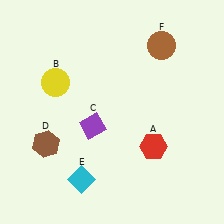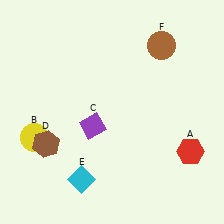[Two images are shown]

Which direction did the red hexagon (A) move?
The red hexagon (A) moved right.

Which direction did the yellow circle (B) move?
The yellow circle (B) moved down.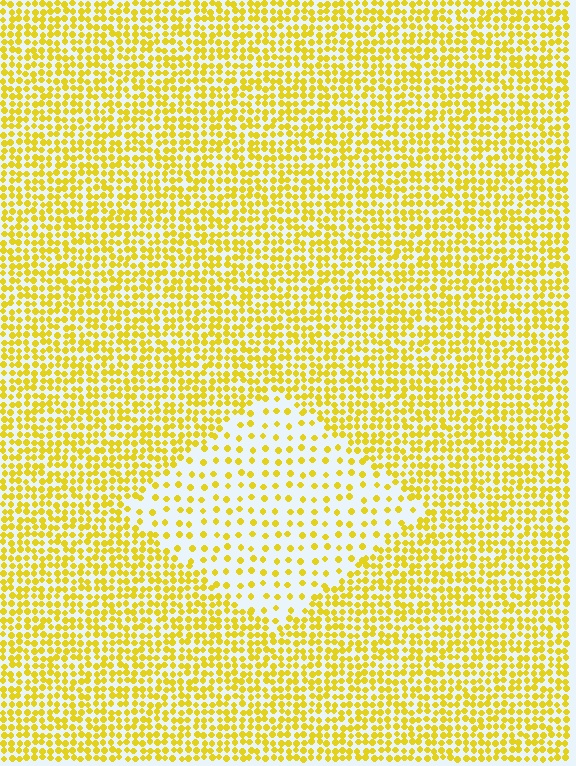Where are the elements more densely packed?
The elements are more densely packed outside the diamond boundary.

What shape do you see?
I see a diamond.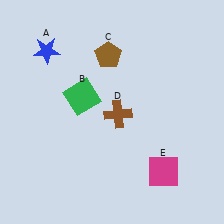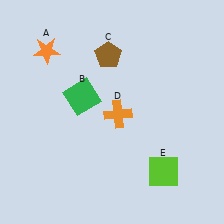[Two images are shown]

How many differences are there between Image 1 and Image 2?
There are 3 differences between the two images.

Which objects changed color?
A changed from blue to orange. D changed from brown to orange. E changed from magenta to lime.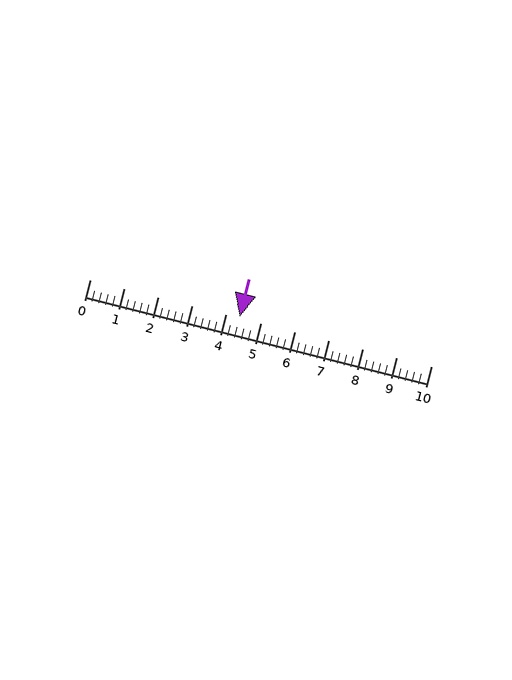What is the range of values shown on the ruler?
The ruler shows values from 0 to 10.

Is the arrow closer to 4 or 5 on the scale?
The arrow is closer to 4.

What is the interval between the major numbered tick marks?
The major tick marks are spaced 1 units apart.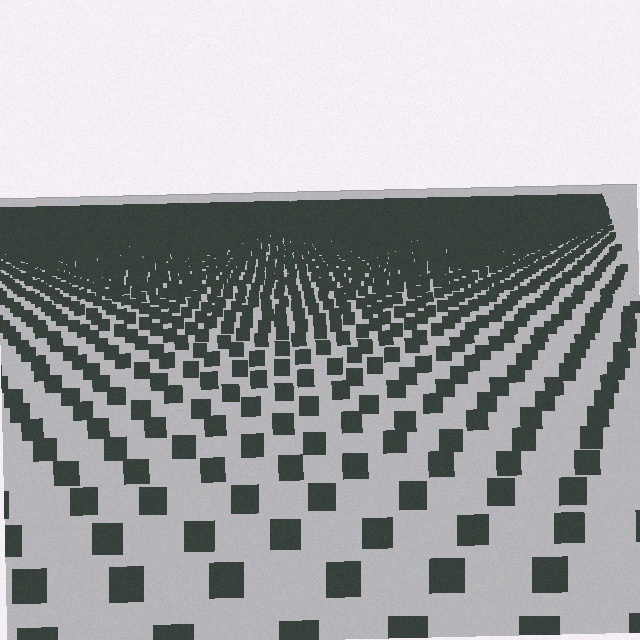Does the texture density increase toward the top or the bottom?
Density increases toward the top.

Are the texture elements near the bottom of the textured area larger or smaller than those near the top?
Larger. Near the bottom, elements are closer to the viewer and appear at a bigger on-screen size.